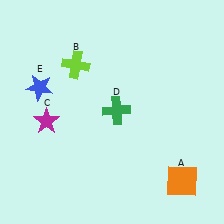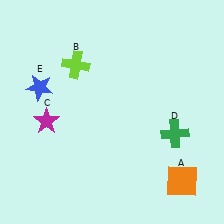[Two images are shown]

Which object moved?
The green cross (D) moved right.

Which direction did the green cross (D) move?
The green cross (D) moved right.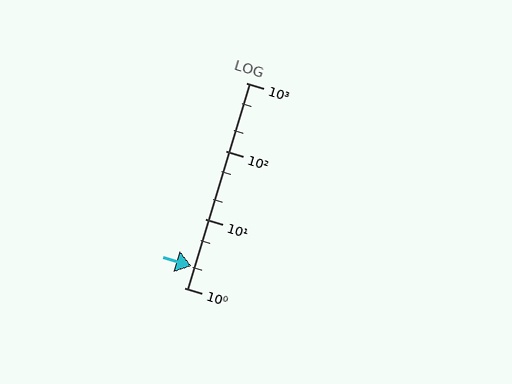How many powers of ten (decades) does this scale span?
The scale spans 3 decades, from 1 to 1000.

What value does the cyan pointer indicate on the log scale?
The pointer indicates approximately 2.1.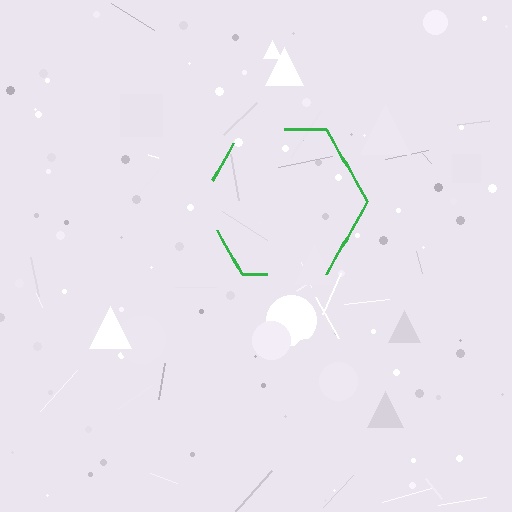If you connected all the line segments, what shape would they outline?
They would outline a hexagon.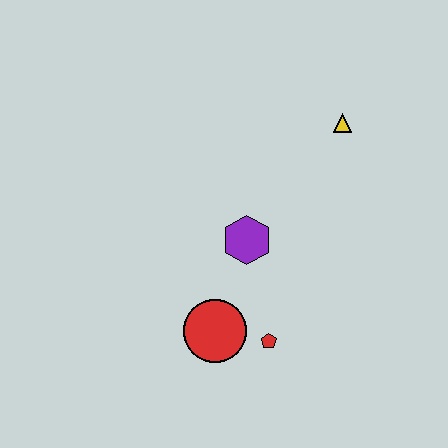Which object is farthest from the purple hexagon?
The yellow triangle is farthest from the purple hexagon.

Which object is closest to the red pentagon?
The red circle is closest to the red pentagon.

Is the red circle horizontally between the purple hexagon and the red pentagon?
No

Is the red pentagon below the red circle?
Yes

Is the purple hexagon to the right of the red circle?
Yes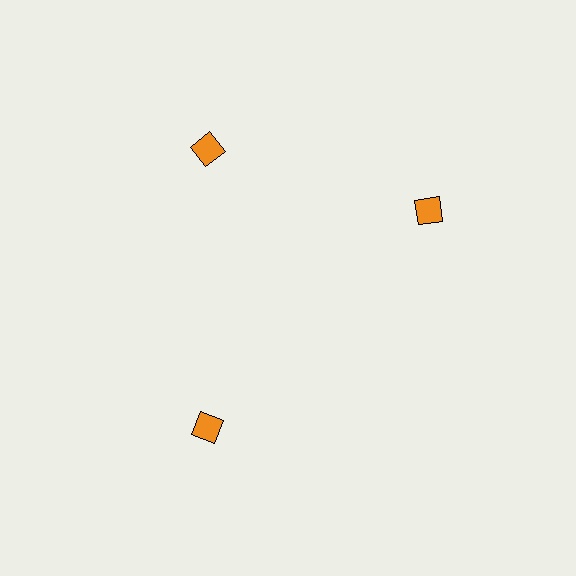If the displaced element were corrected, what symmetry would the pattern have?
It would have 3-fold rotational symmetry — the pattern would map onto itself every 120 degrees.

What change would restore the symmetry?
The symmetry would be restored by rotating it back into even spacing with its neighbors so that all 3 squares sit at equal angles and equal distance from the center.